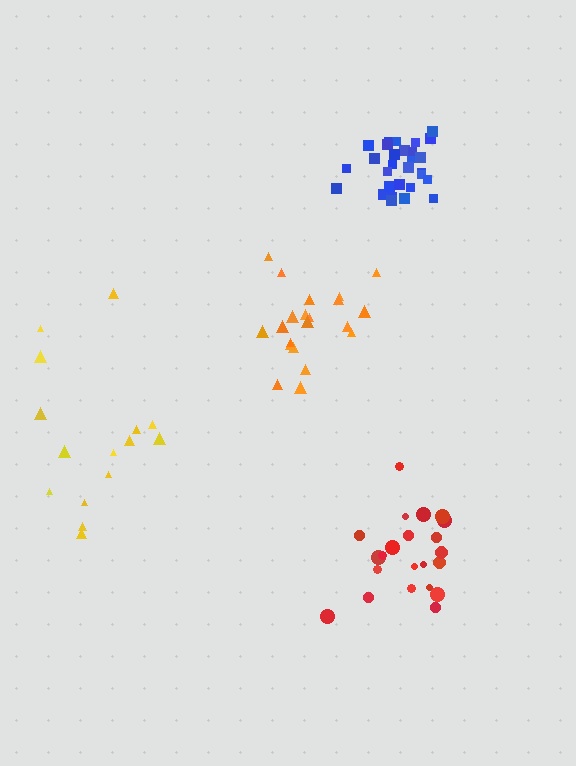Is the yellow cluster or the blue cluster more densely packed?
Blue.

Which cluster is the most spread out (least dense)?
Yellow.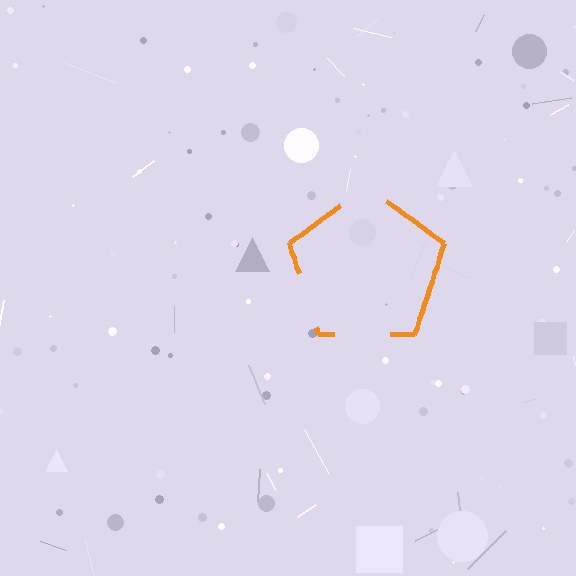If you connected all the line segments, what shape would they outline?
They would outline a pentagon.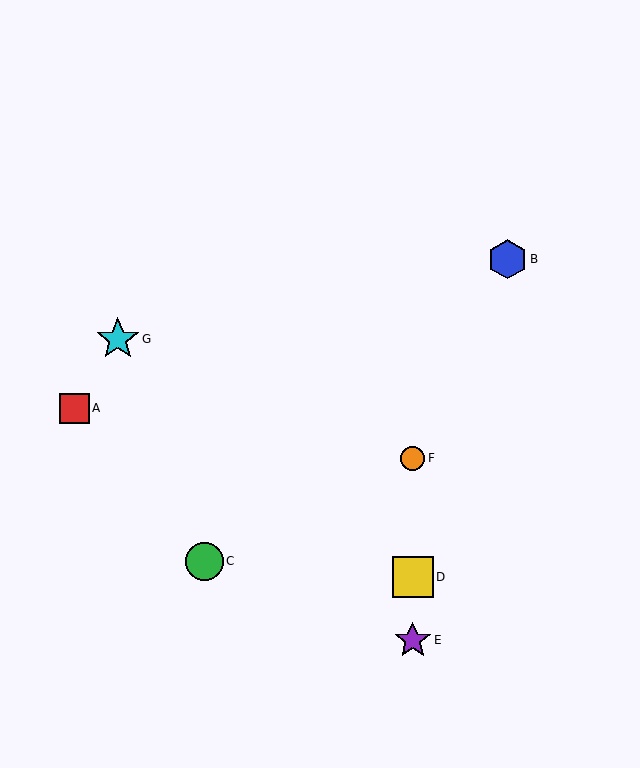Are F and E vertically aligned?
Yes, both are at x≈413.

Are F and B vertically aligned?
No, F is at x≈413 and B is at x≈507.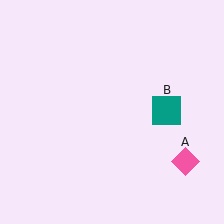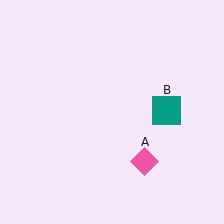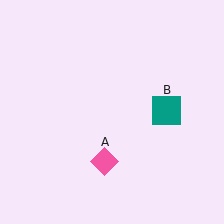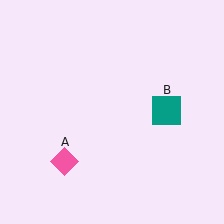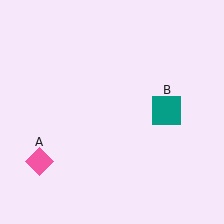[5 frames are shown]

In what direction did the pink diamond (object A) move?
The pink diamond (object A) moved left.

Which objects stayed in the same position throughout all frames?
Teal square (object B) remained stationary.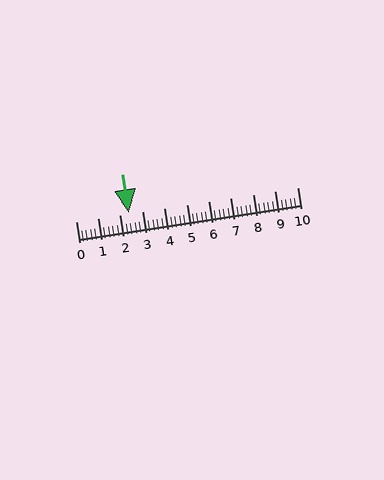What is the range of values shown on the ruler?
The ruler shows values from 0 to 10.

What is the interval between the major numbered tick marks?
The major tick marks are spaced 1 units apart.